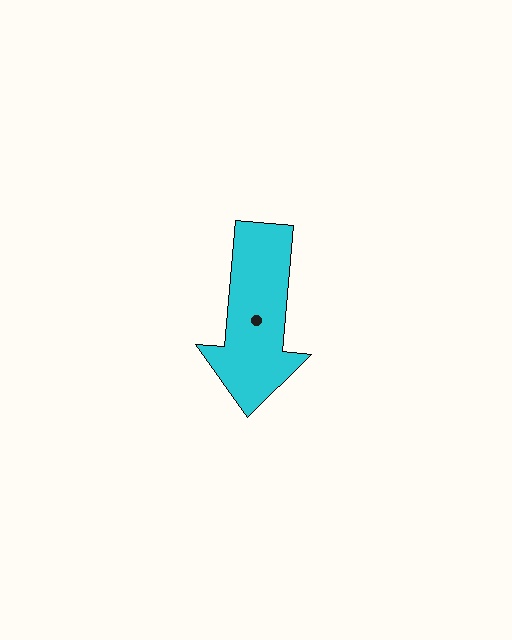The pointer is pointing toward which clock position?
Roughly 6 o'clock.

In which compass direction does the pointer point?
South.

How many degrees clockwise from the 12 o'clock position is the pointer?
Approximately 185 degrees.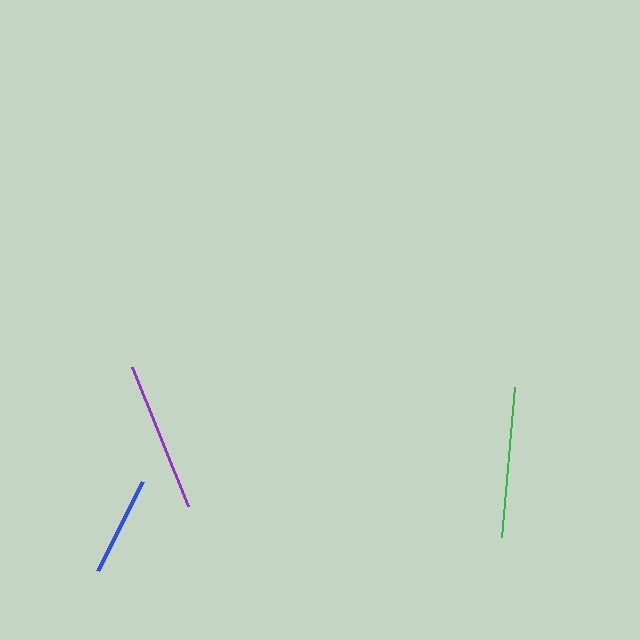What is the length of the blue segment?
The blue segment is approximately 100 pixels long.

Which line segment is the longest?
The green line is the longest at approximately 150 pixels.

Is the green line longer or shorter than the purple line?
The green line is longer than the purple line.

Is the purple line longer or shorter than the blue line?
The purple line is longer than the blue line.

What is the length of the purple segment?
The purple segment is approximately 149 pixels long.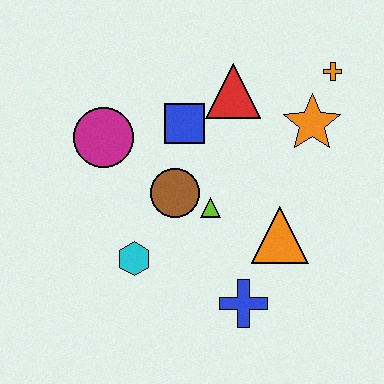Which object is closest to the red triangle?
The blue square is closest to the red triangle.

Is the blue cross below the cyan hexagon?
Yes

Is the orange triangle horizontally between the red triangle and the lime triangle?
No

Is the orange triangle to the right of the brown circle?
Yes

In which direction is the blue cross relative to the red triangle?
The blue cross is below the red triangle.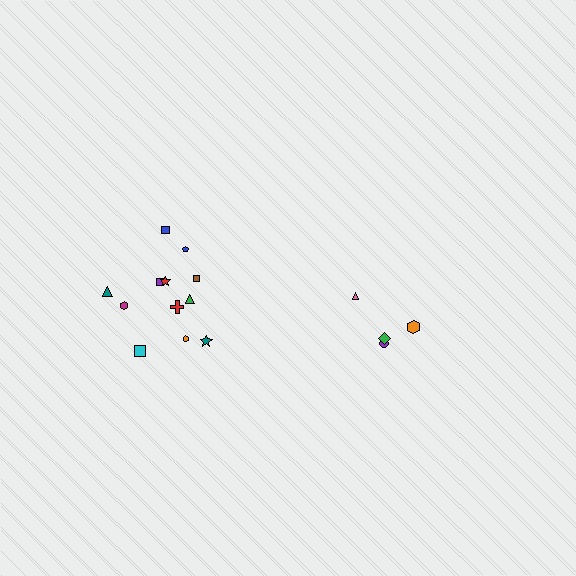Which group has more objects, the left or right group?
The left group.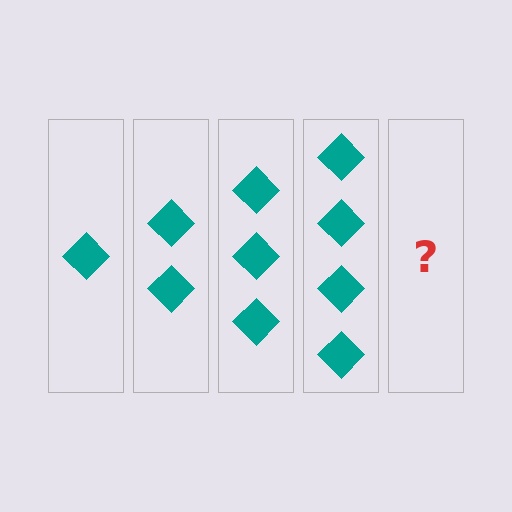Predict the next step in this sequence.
The next step is 5 diamonds.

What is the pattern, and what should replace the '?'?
The pattern is that each step adds one more diamond. The '?' should be 5 diamonds.